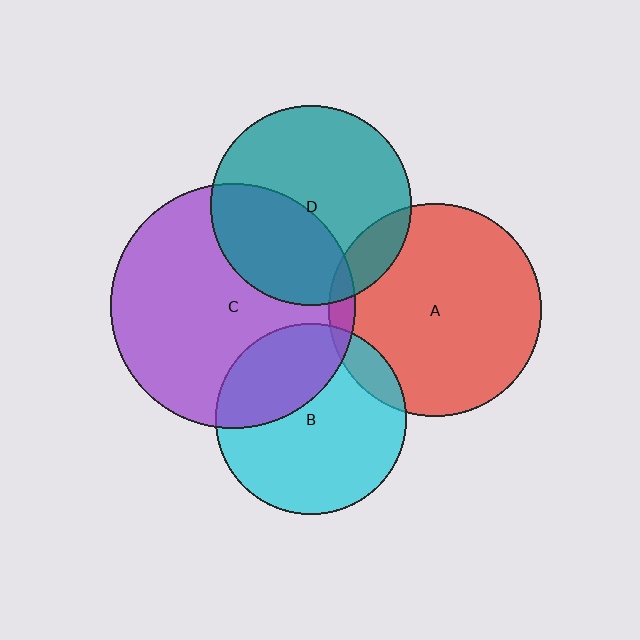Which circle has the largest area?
Circle C (purple).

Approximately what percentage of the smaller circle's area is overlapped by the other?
Approximately 10%.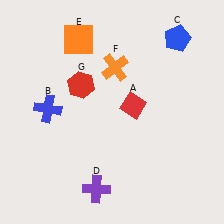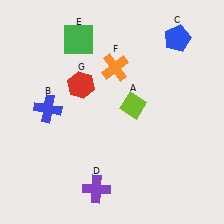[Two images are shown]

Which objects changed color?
A changed from red to lime. E changed from orange to green.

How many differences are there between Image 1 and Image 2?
There are 2 differences between the two images.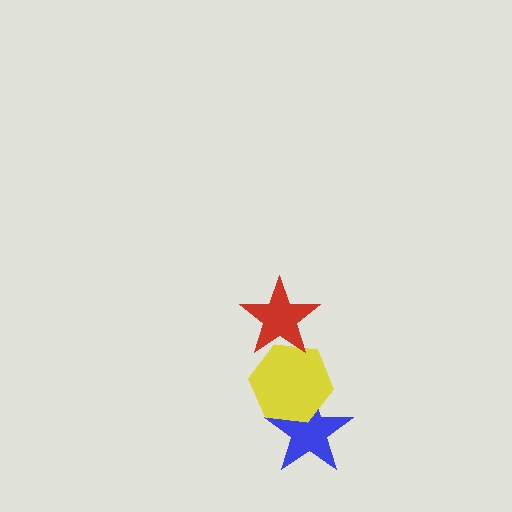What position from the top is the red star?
The red star is 1st from the top.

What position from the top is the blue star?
The blue star is 3rd from the top.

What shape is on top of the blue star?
The yellow hexagon is on top of the blue star.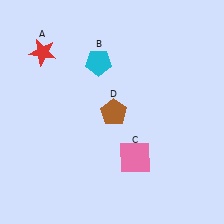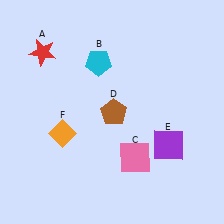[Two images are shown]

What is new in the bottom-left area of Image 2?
An orange diamond (F) was added in the bottom-left area of Image 2.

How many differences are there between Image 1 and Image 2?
There are 2 differences between the two images.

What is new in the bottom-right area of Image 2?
A purple square (E) was added in the bottom-right area of Image 2.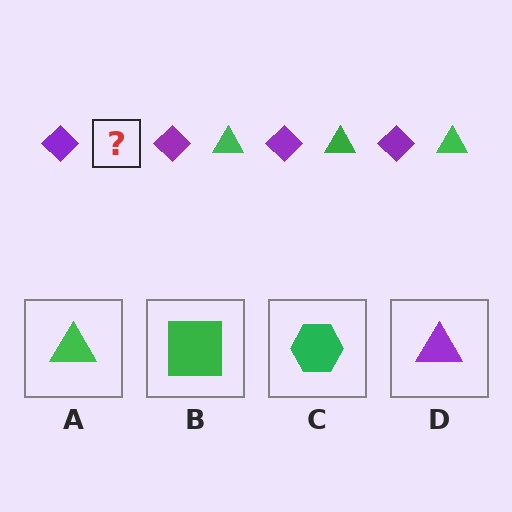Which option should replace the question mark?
Option A.